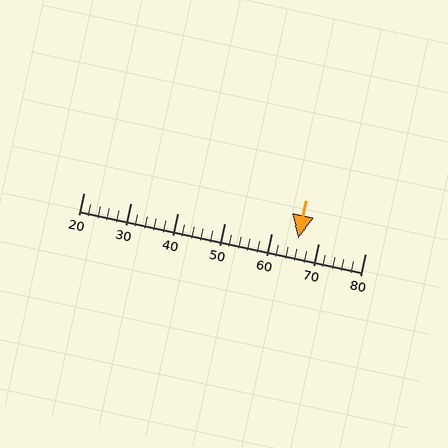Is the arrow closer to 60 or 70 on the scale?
The arrow is closer to 70.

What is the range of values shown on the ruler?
The ruler shows values from 20 to 80.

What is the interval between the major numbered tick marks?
The major tick marks are spaced 10 units apart.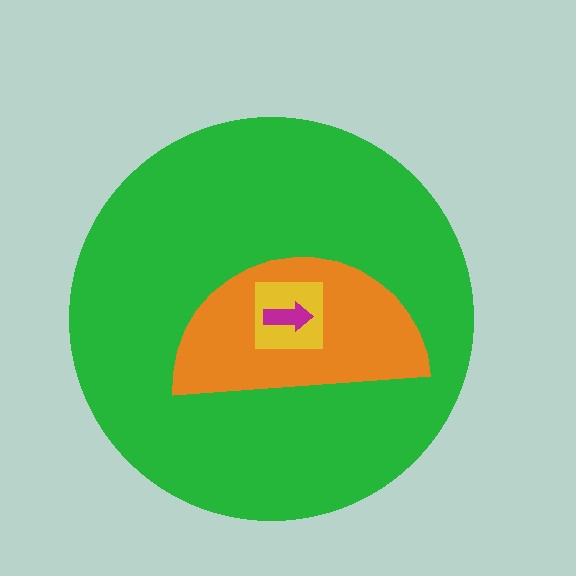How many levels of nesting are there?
4.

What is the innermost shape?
The magenta arrow.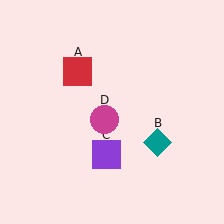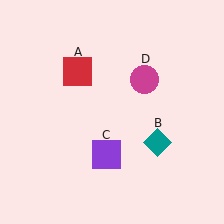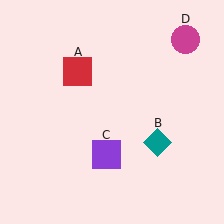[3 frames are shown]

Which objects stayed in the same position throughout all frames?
Red square (object A) and teal diamond (object B) and purple square (object C) remained stationary.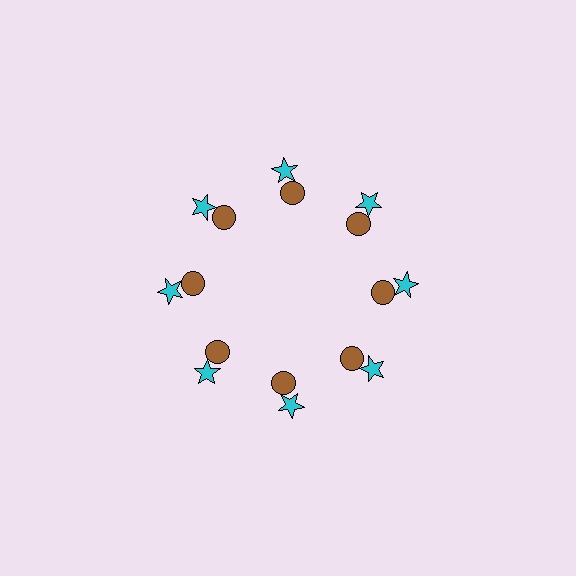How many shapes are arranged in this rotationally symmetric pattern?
There are 16 shapes, arranged in 8 groups of 2.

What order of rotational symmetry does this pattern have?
This pattern has 8-fold rotational symmetry.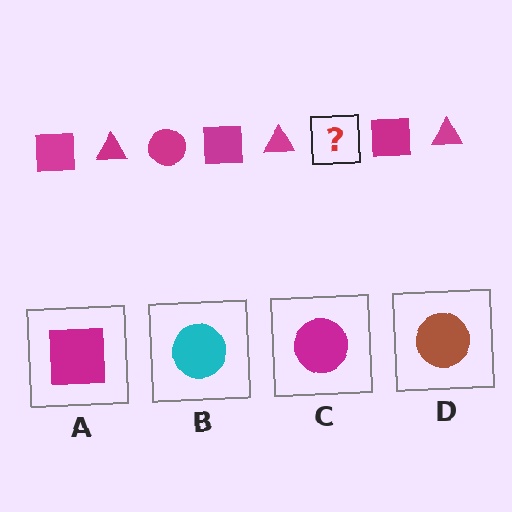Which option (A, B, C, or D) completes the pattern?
C.